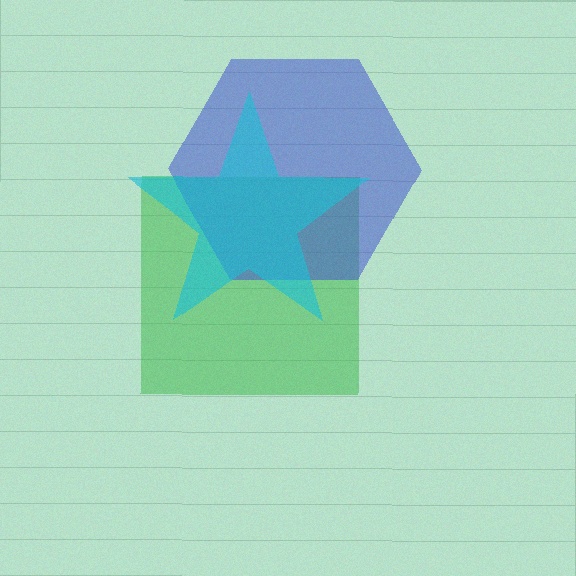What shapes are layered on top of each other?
The layered shapes are: a green square, a blue hexagon, a cyan star.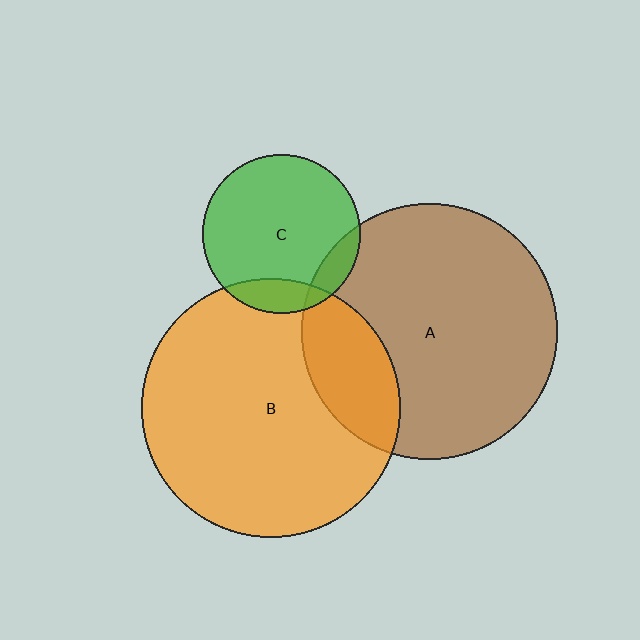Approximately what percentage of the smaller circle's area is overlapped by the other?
Approximately 10%.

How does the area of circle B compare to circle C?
Approximately 2.7 times.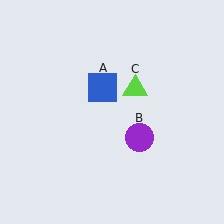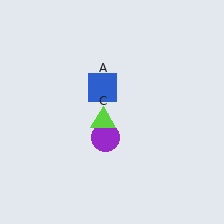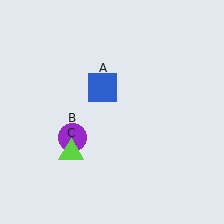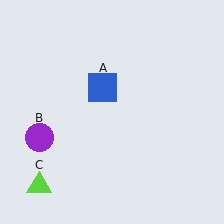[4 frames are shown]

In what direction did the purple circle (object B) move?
The purple circle (object B) moved left.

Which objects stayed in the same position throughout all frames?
Blue square (object A) remained stationary.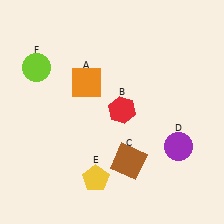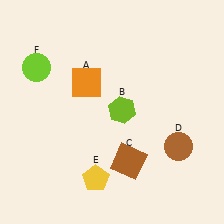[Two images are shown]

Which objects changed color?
B changed from red to lime. D changed from purple to brown.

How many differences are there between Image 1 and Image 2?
There are 2 differences between the two images.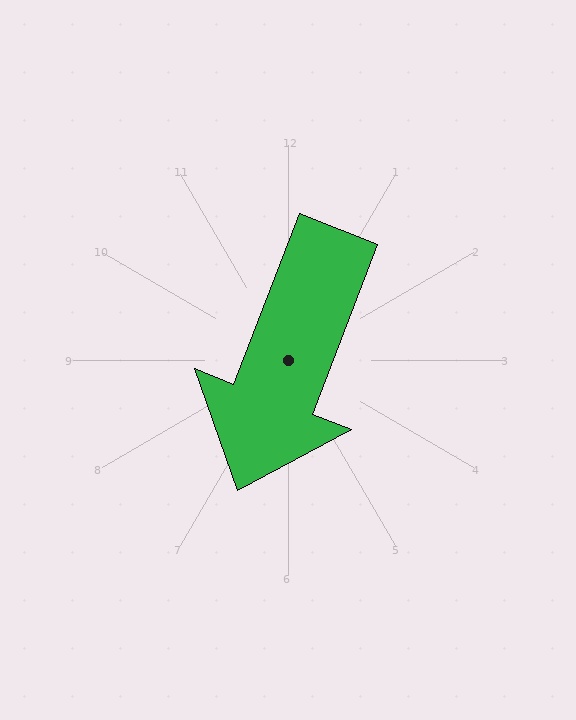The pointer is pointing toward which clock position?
Roughly 7 o'clock.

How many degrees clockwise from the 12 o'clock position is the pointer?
Approximately 201 degrees.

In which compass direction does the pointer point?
South.